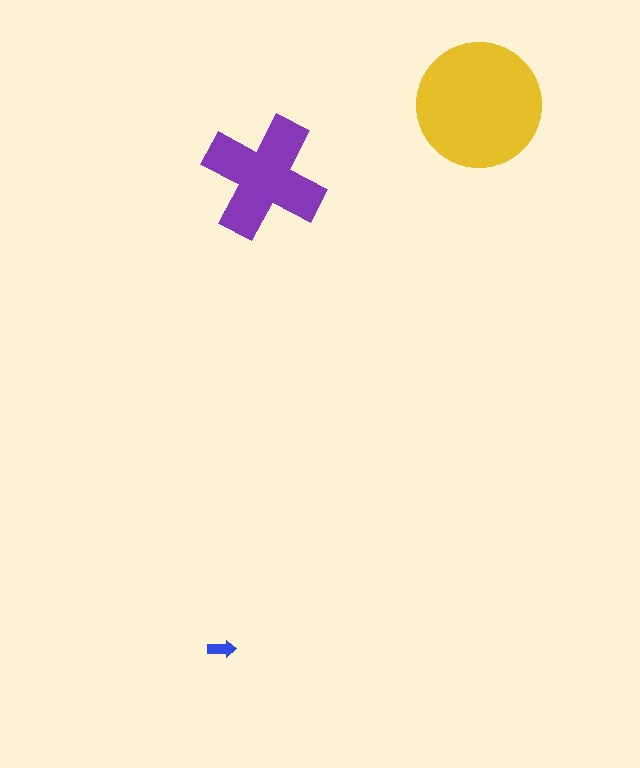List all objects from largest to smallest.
The yellow circle, the purple cross, the blue arrow.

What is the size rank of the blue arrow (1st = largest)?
3rd.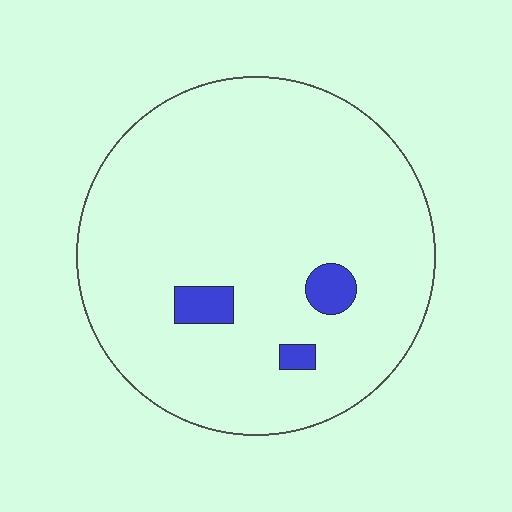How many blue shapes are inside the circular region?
3.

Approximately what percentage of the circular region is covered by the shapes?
Approximately 5%.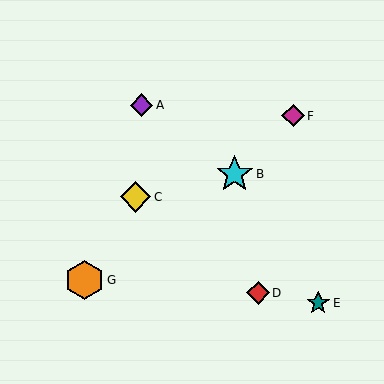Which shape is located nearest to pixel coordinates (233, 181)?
The cyan star (labeled B) at (235, 174) is nearest to that location.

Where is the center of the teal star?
The center of the teal star is at (318, 303).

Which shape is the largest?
The orange hexagon (labeled G) is the largest.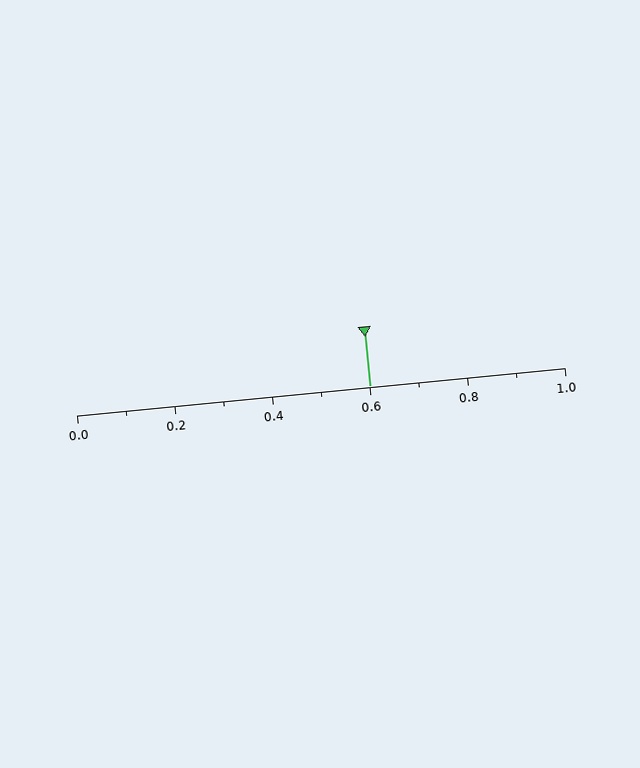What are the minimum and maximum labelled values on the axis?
The axis runs from 0.0 to 1.0.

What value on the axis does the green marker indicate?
The marker indicates approximately 0.6.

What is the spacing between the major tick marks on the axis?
The major ticks are spaced 0.2 apart.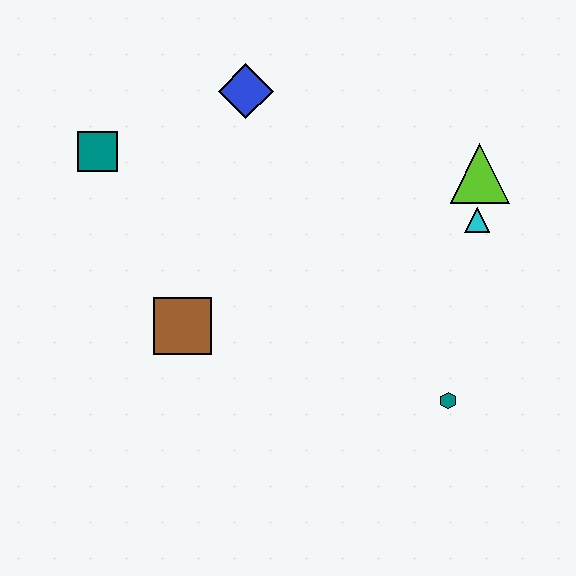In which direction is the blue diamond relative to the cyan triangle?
The blue diamond is to the left of the cyan triangle.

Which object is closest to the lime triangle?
The cyan triangle is closest to the lime triangle.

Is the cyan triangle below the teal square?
Yes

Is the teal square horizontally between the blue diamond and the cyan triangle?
No